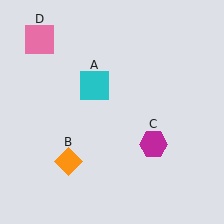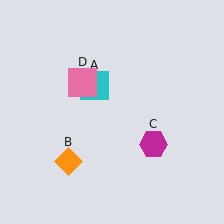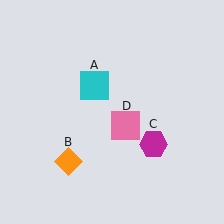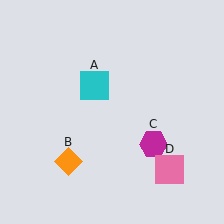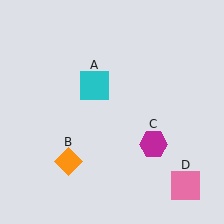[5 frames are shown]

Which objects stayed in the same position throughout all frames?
Cyan square (object A) and orange diamond (object B) and magenta hexagon (object C) remained stationary.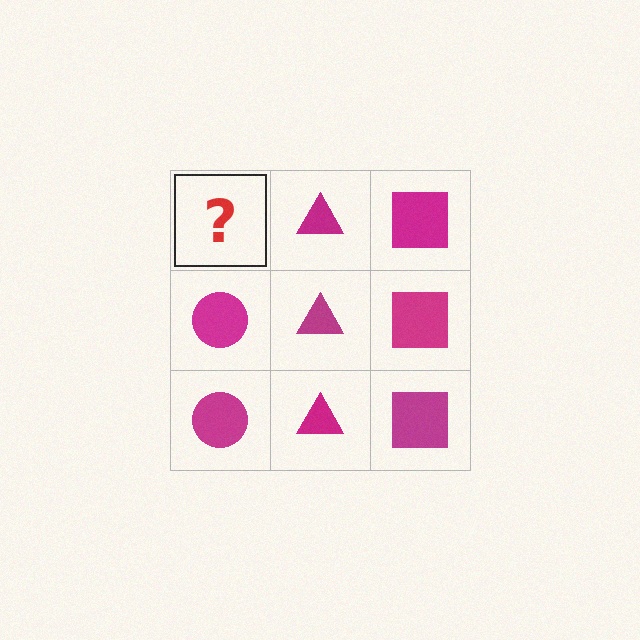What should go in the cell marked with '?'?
The missing cell should contain a magenta circle.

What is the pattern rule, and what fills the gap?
The rule is that each column has a consistent shape. The gap should be filled with a magenta circle.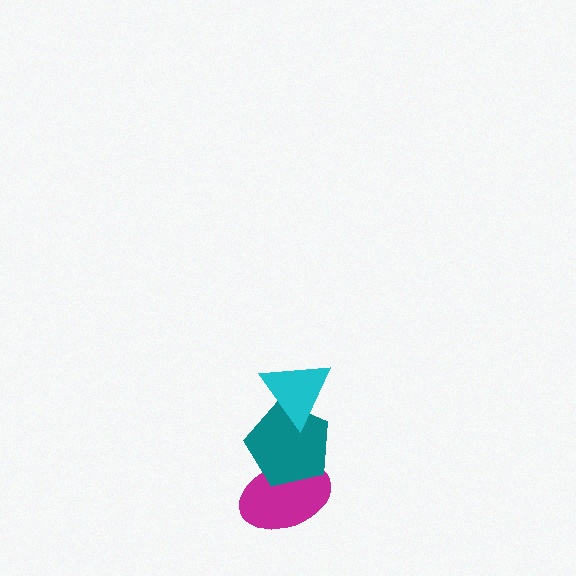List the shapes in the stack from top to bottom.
From top to bottom: the cyan triangle, the teal pentagon, the magenta ellipse.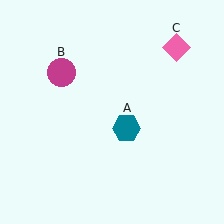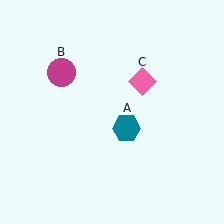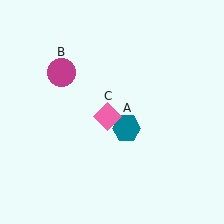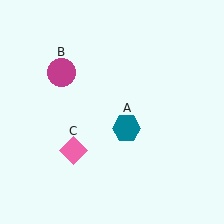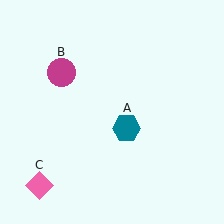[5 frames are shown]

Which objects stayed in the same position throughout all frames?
Teal hexagon (object A) and magenta circle (object B) remained stationary.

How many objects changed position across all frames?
1 object changed position: pink diamond (object C).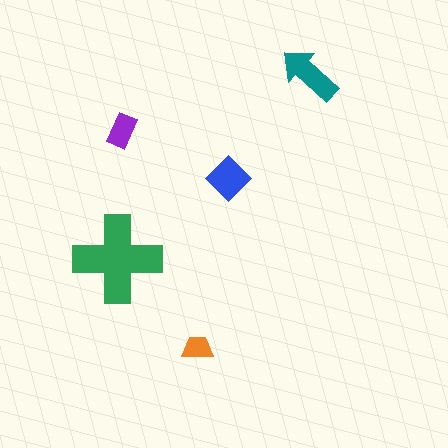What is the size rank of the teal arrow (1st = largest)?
2nd.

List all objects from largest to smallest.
The green cross, the teal arrow, the blue diamond, the purple rectangle, the orange trapezoid.